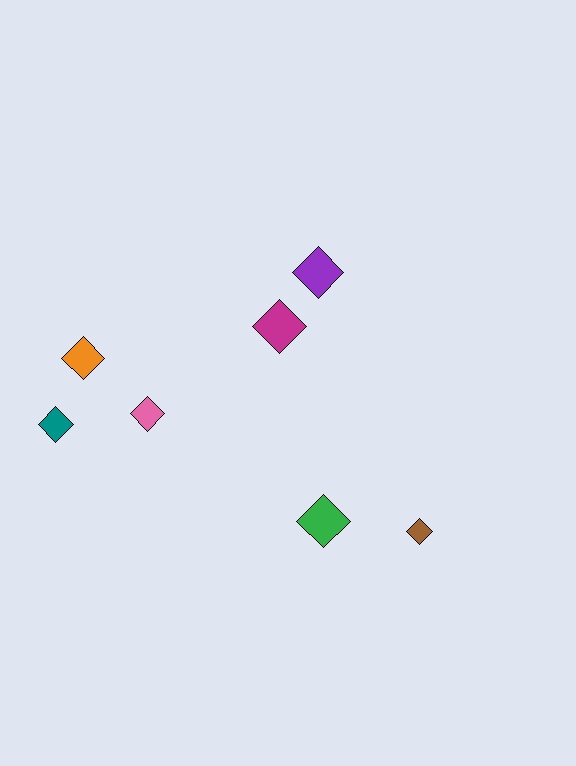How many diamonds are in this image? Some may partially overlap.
There are 7 diamonds.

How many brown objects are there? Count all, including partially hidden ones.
There is 1 brown object.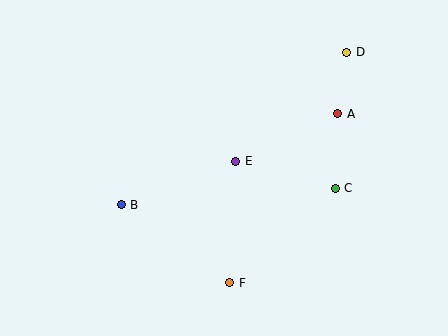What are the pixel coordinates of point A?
Point A is at (338, 114).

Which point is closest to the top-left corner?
Point B is closest to the top-left corner.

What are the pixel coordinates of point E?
Point E is at (236, 161).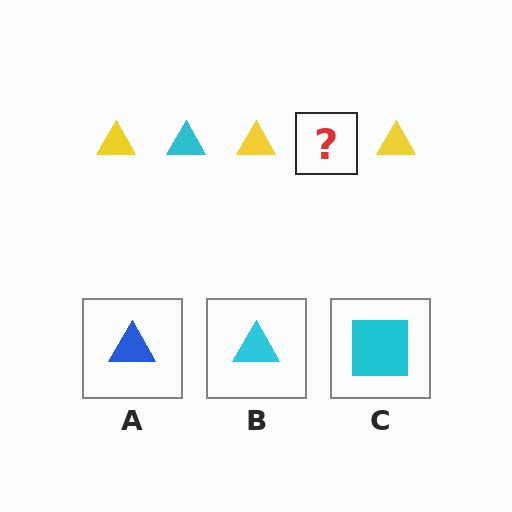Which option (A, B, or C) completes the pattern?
B.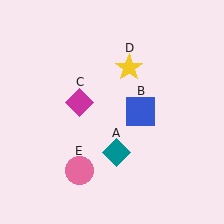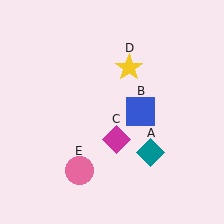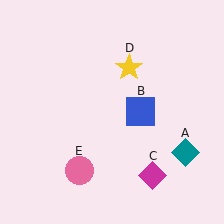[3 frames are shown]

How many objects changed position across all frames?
2 objects changed position: teal diamond (object A), magenta diamond (object C).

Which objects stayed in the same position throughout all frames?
Blue square (object B) and yellow star (object D) and pink circle (object E) remained stationary.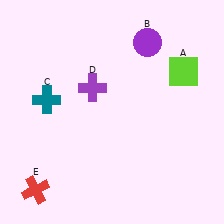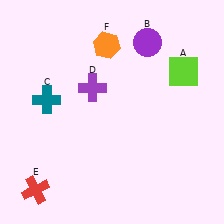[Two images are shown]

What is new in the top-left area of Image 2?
An orange hexagon (F) was added in the top-left area of Image 2.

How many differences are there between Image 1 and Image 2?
There is 1 difference between the two images.